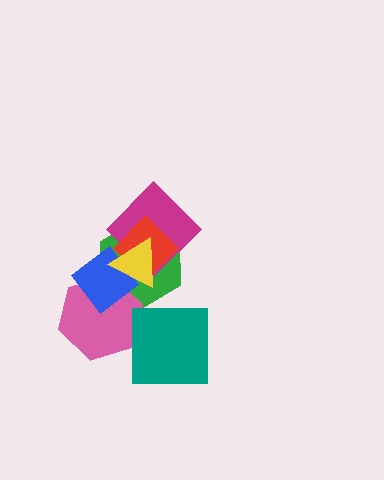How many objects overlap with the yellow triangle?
5 objects overlap with the yellow triangle.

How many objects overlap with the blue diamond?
5 objects overlap with the blue diamond.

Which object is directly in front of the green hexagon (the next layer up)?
The magenta diamond is directly in front of the green hexagon.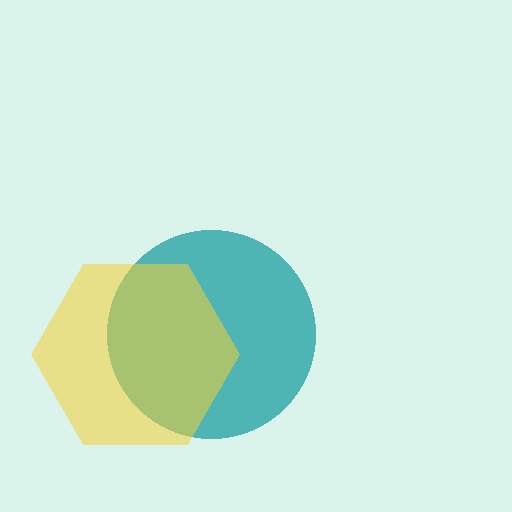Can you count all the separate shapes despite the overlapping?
Yes, there are 2 separate shapes.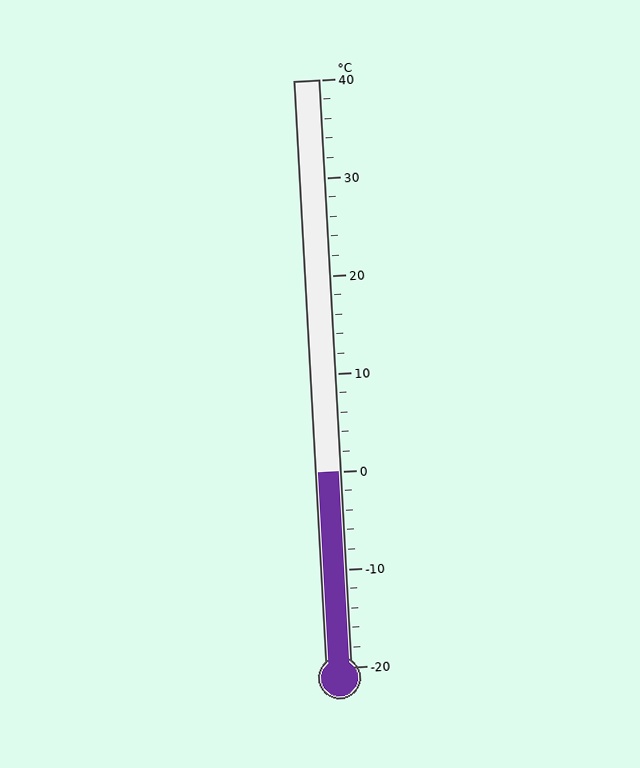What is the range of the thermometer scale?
The thermometer scale ranges from -20°C to 40°C.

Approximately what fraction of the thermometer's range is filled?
The thermometer is filled to approximately 35% of its range.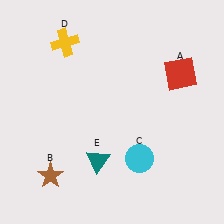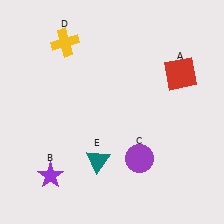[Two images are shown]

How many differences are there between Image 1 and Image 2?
There are 2 differences between the two images.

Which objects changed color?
B changed from brown to purple. C changed from cyan to purple.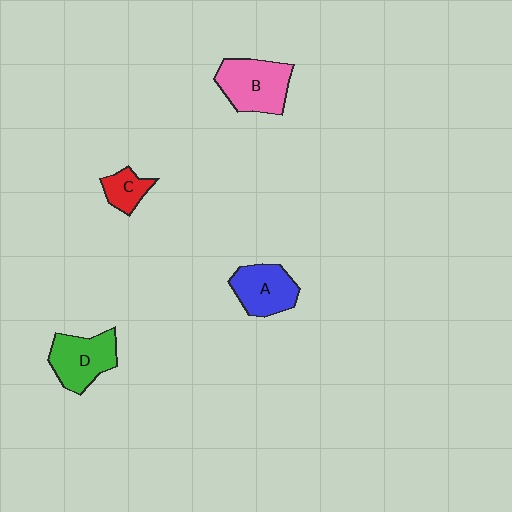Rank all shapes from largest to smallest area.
From largest to smallest: B (pink), D (green), A (blue), C (red).